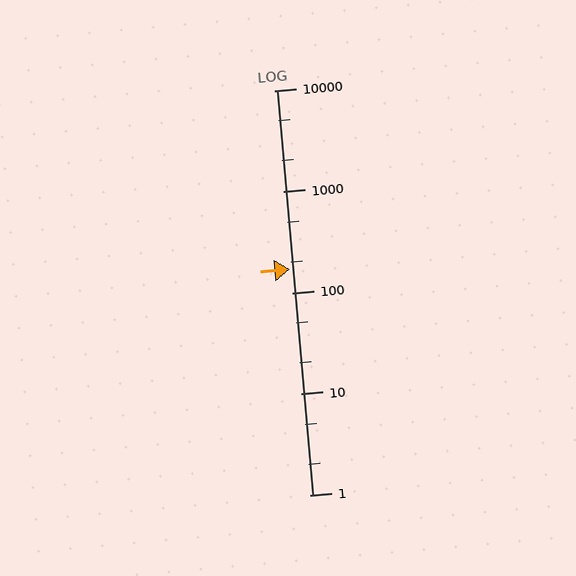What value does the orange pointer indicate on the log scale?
The pointer indicates approximately 170.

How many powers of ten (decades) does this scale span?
The scale spans 4 decades, from 1 to 10000.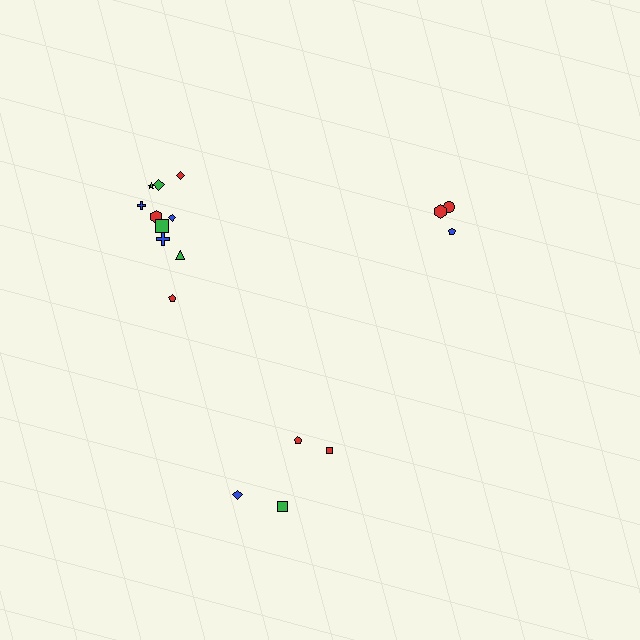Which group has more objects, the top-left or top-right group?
The top-left group.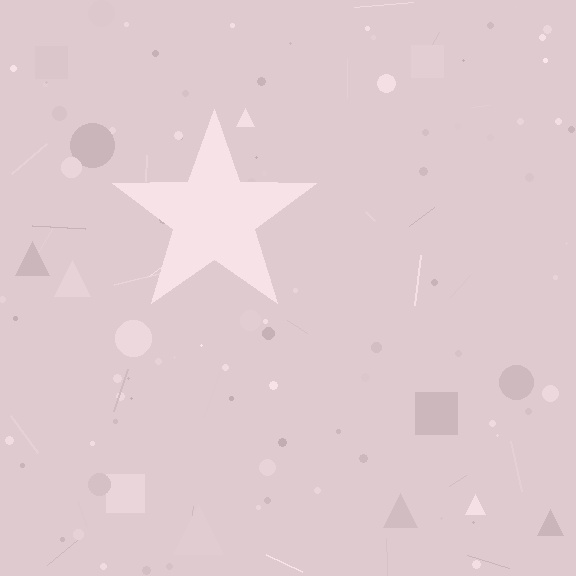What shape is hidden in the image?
A star is hidden in the image.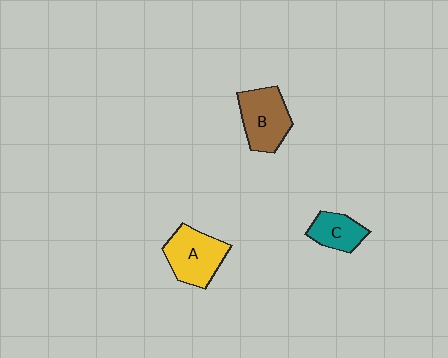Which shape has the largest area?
Shape A (yellow).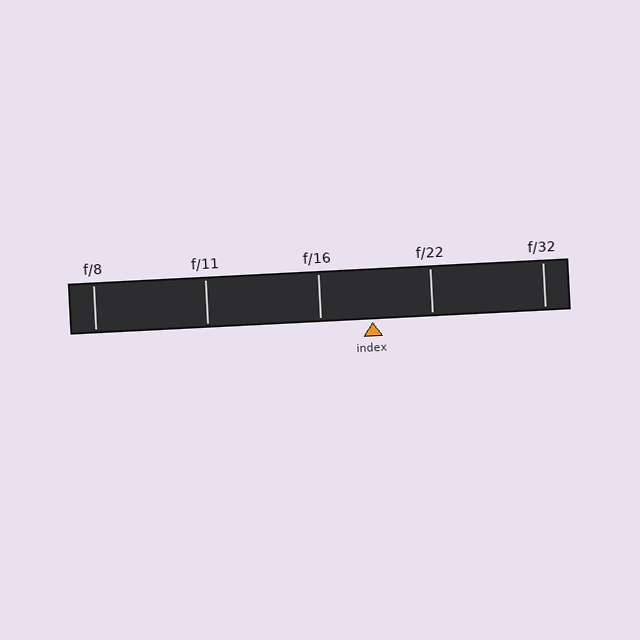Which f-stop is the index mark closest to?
The index mark is closest to f/16.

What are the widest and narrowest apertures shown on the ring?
The widest aperture shown is f/8 and the narrowest is f/32.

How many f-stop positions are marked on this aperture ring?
There are 5 f-stop positions marked.